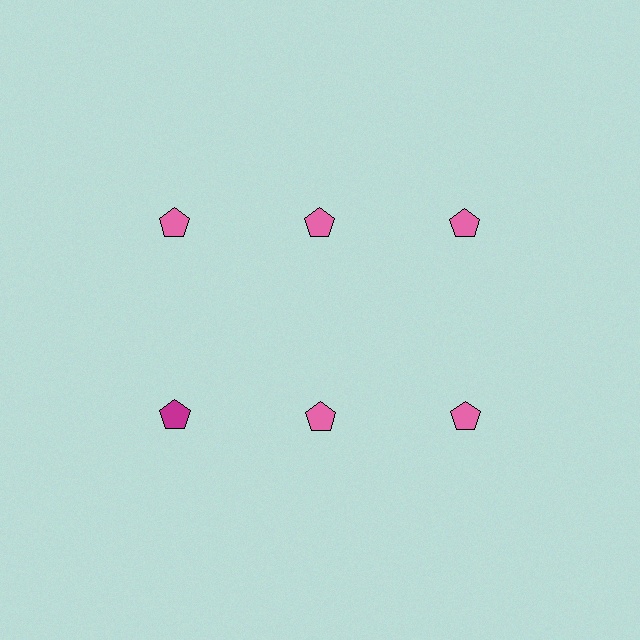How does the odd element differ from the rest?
It has a different color: magenta instead of pink.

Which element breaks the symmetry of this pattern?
The magenta pentagon in the second row, leftmost column breaks the symmetry. All other shapes are pink pentagons.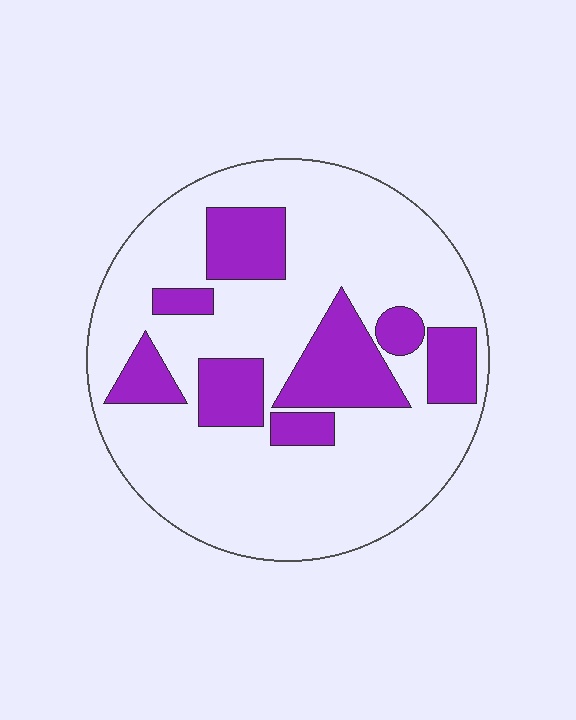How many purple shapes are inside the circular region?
8.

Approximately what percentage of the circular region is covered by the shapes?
Approximately 25%.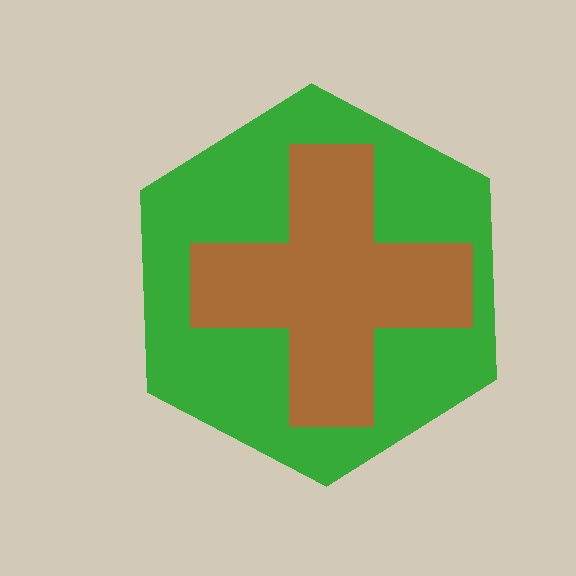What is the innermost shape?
The brown cross.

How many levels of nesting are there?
2.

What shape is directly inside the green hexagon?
The brown cross.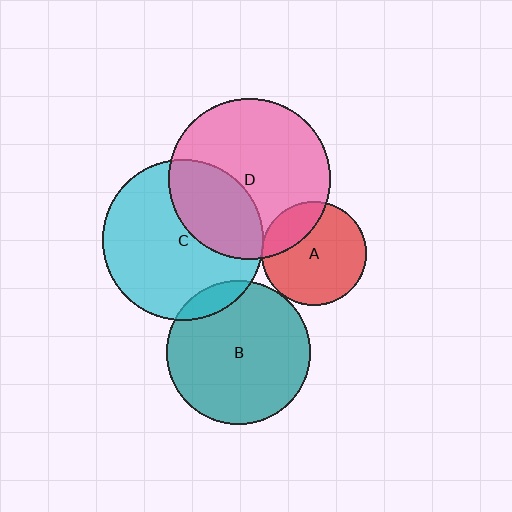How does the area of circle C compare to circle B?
Approximately 1.3 times.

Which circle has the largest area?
Circle D (pink).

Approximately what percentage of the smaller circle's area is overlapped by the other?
Approximately 5%.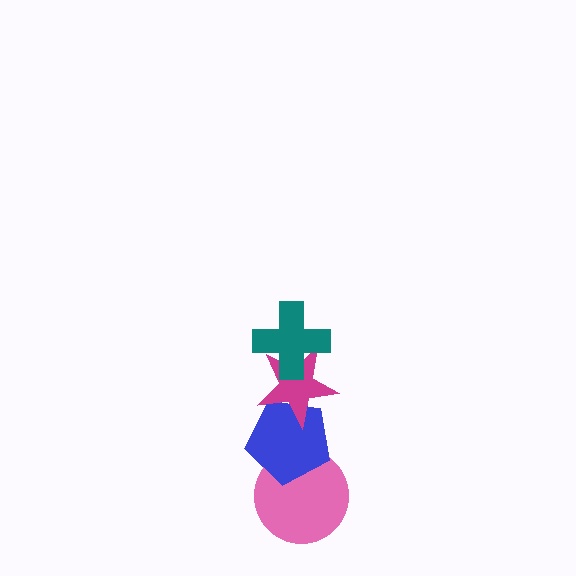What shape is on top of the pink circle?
The blue pentagon is on top of the pink circle.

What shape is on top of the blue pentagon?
The magenta star is on top of the blue pentagon.